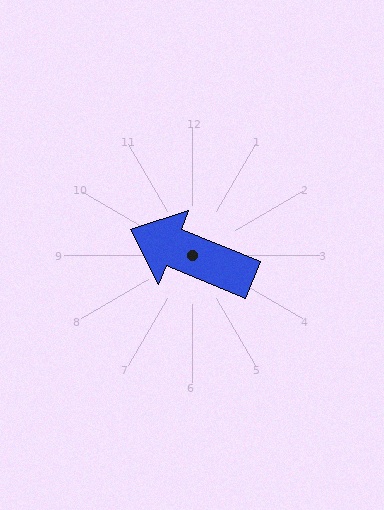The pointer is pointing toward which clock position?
Roughly 10 o'clock.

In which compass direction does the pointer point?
West.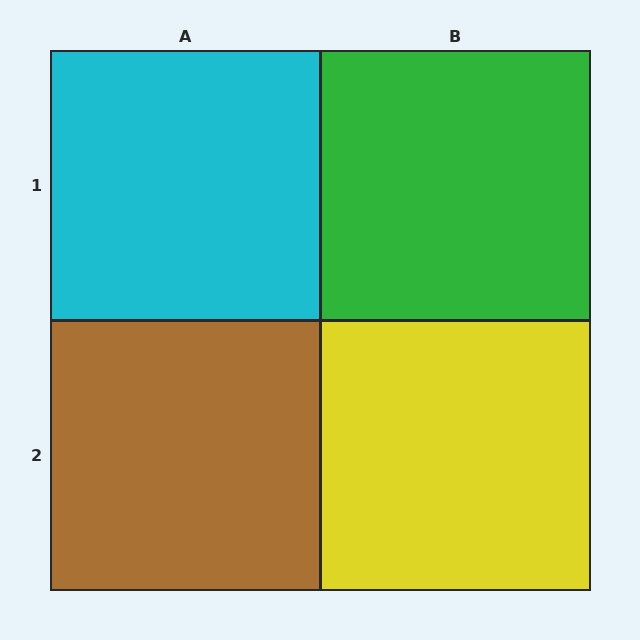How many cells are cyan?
1 cell is cyan.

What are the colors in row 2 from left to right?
Brown, yellow.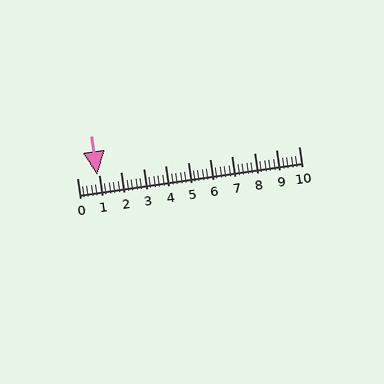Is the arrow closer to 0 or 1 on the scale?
The arrow is closer to 1.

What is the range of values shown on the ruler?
The ruler shows values from 0 to 10.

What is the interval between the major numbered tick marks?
The major tick marks are spaced 1 units apart.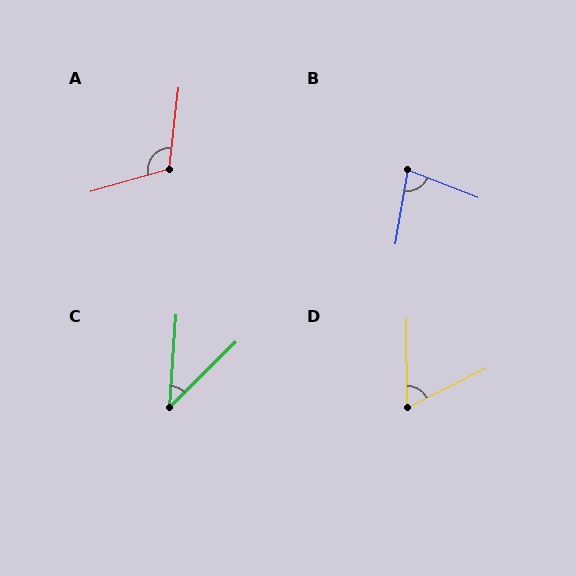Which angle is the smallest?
C, at approximately 41 degrees.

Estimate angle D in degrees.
Approximately 63 degrees.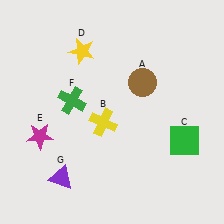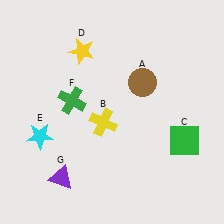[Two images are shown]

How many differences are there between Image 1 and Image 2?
There is 1 difference between the two images.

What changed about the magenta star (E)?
In Image 1, E is magenta. In Image 2, it changed to cyan.